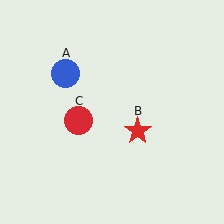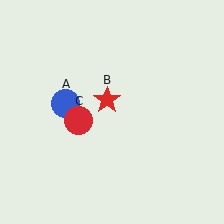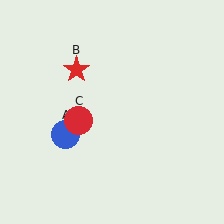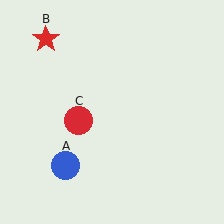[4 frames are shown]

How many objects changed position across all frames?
2 objects changed position: blue circle (object A), red star (object B).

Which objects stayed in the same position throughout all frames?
Red circle (object C) remained stationary.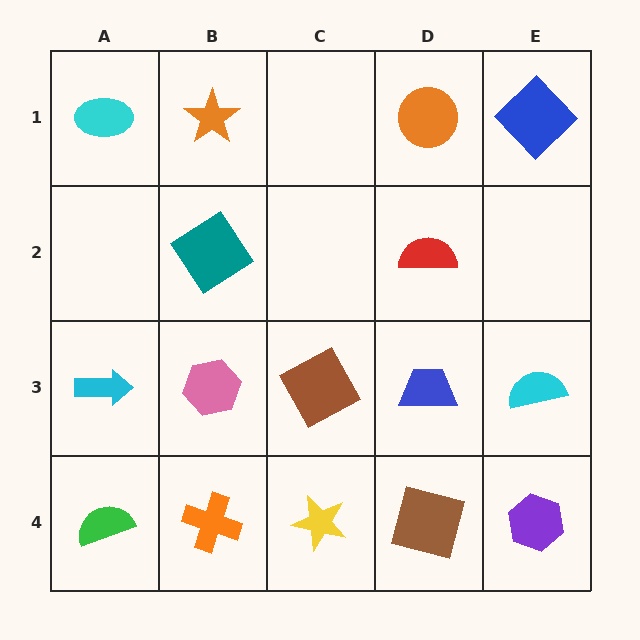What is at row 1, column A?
A cyan ellipse.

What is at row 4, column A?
A green semicircle.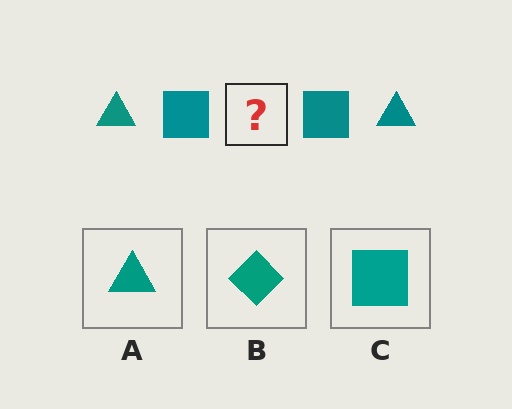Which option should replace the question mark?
Option A.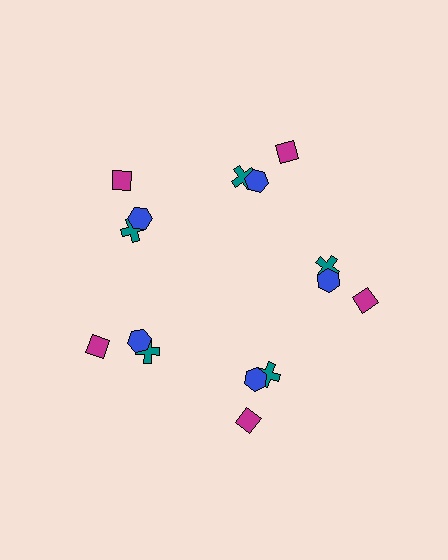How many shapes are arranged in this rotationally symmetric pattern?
There are 15 shapes, arranged in 5 groups of 3.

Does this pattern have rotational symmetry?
Yes, this pattern has 5-fold rotational symmetry. It looks the same after rotating 72 degrees around the center.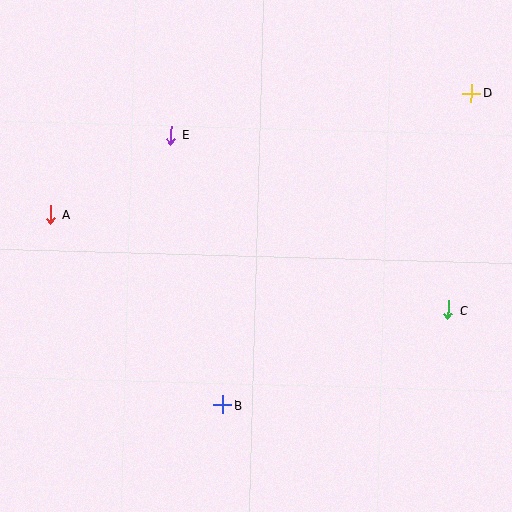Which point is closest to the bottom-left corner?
Point B is closest to the bottom-left corner.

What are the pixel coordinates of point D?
Point D is at (471, 93).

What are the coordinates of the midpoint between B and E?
The midpoint between B and E is at (197, 270).